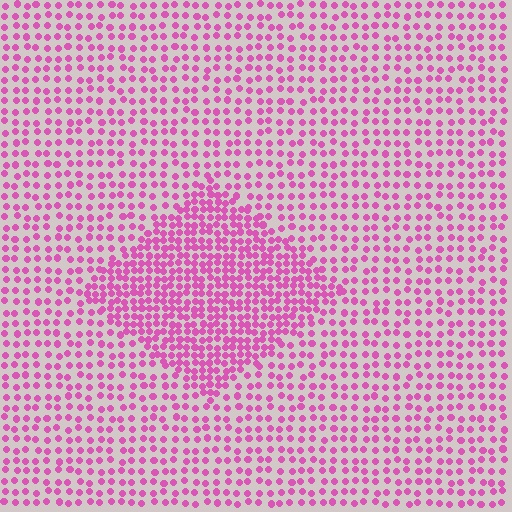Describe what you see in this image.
The image contains small pink elements arranged at two different densities. A diamond-shaped region is visible where the elements are more densely packed than the surrounding area.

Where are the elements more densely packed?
The elements are more densely packed inside the diamond boundary.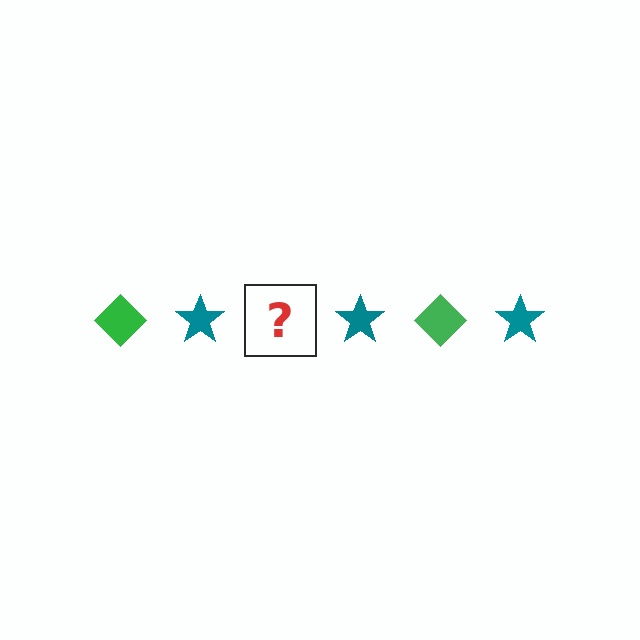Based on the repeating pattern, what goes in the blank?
The blank should be a green diamond.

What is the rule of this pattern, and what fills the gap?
The rule is that the pattern alternates between green diamond and teal star. The gap should be filled with a green diamond.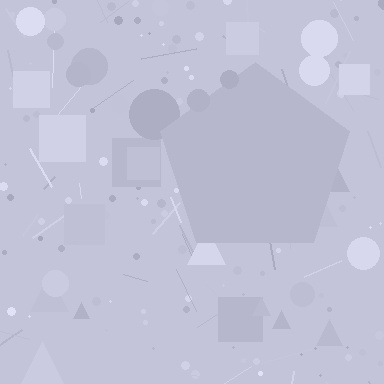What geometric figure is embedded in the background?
A pentagon is embedded in the background.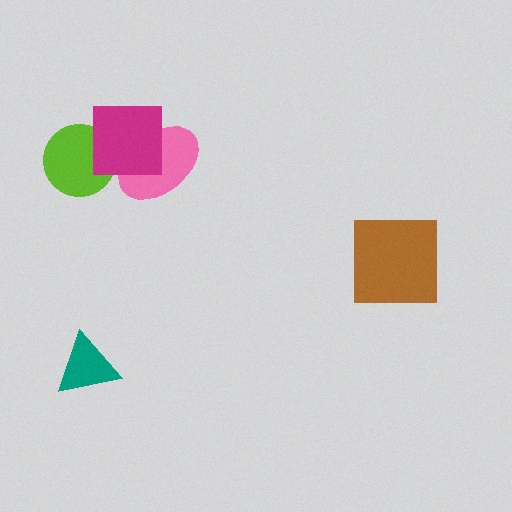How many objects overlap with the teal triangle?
0 objects overlap with the teal triangle.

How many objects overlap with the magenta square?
2 objects overlap with the magenta square.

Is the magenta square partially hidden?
No, no other shape covers it.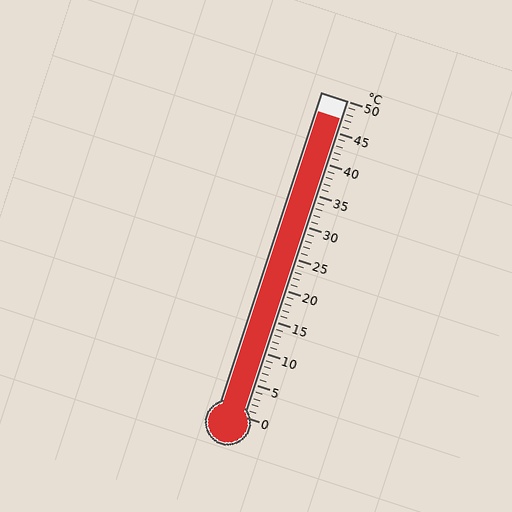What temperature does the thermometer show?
The thermometer shows approximately 47°C.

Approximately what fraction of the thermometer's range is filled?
The thermometer is filled to approximately 95% of its range.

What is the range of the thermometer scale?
The thermometer scale ranges from 0°C to 50°C.